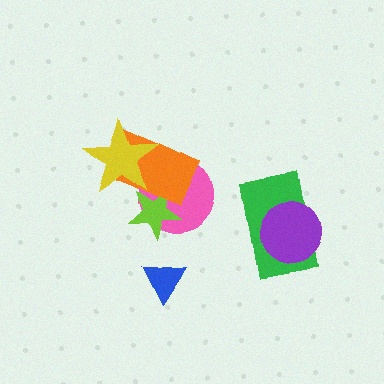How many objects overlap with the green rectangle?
1 object overlaps with the green rectangle.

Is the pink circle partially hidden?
Yes, it is partially covered by another shape.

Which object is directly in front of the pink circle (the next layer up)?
The lime star is directly in front of the pink circle.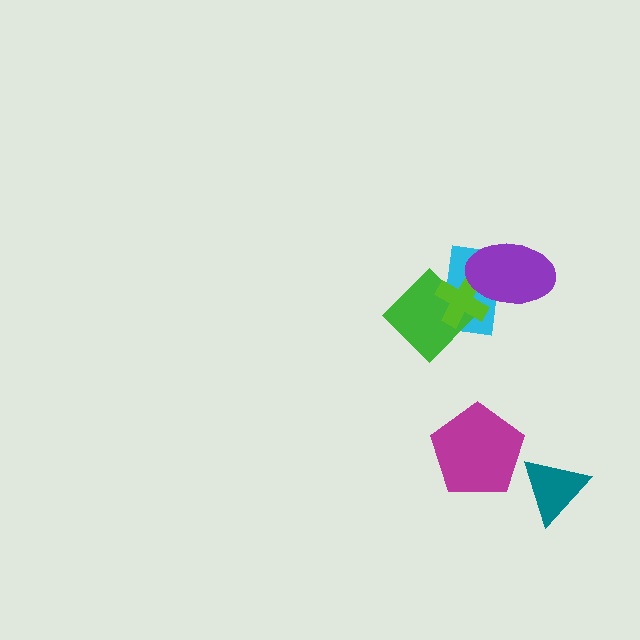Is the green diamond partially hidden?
Yes, it is partially covered by another shape.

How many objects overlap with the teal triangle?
0 objects overlap with the teal triangle.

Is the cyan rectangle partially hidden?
Yes, it is partially covered by another shape.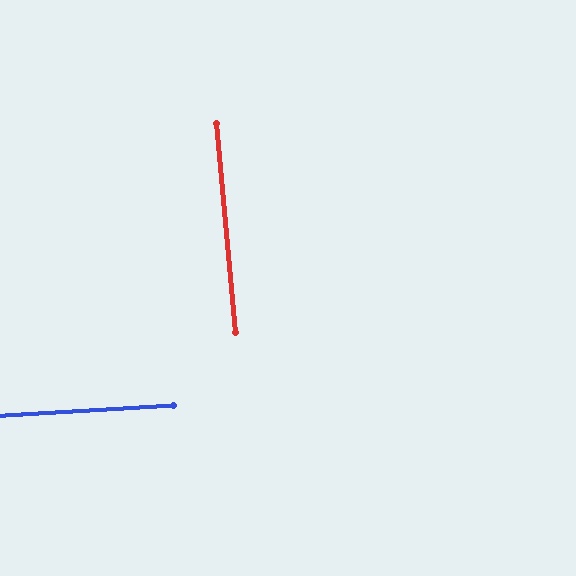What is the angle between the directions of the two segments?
Approximately 88 degrees.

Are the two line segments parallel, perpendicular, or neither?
Perpendicular — they meet at approximately 88°.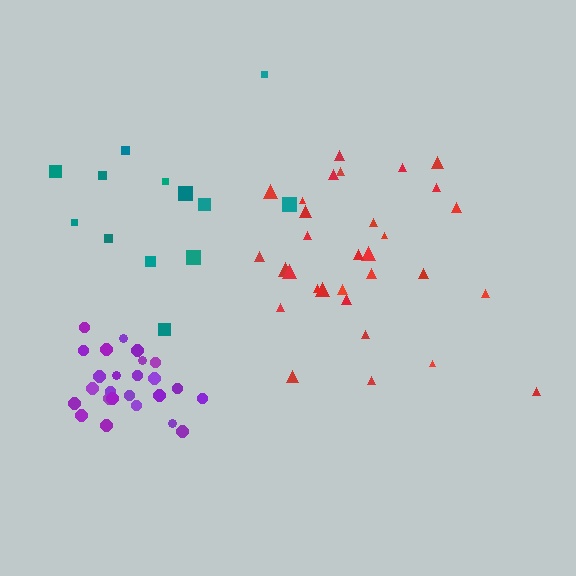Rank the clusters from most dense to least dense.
purple, red, teal.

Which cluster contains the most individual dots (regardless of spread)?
Red (31).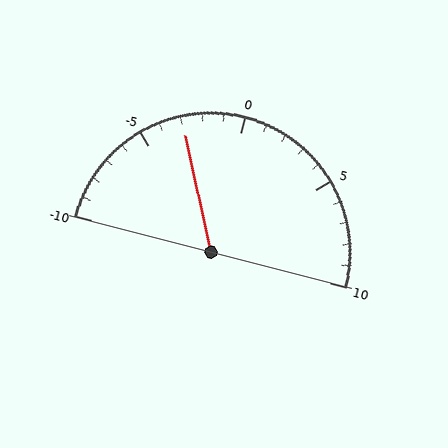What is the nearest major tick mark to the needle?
The nearest major tick mark is -5.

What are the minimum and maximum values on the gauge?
The gauge ranges from -10 to 10.